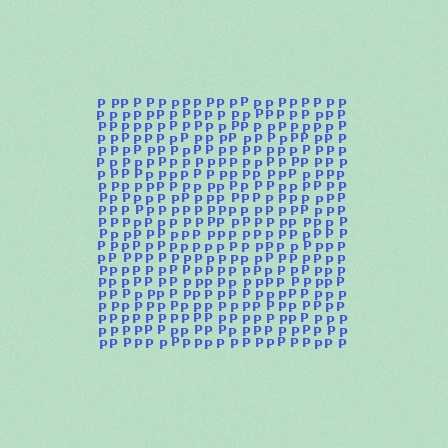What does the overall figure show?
The overall figure shows a square.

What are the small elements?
The small elements are letter P's.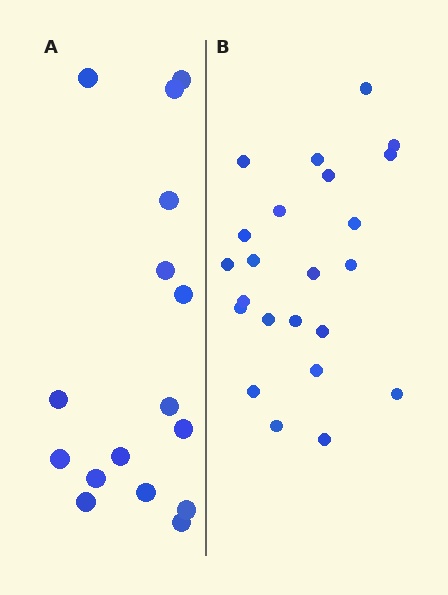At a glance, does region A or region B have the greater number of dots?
Region B (the right region) has more dots.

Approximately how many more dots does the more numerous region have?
Region B has roughly 8 or so more dots than region A.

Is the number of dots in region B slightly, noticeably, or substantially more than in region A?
Region B has noticeably more, but not dramatically so. The ratio is roughly 1.4 to 1.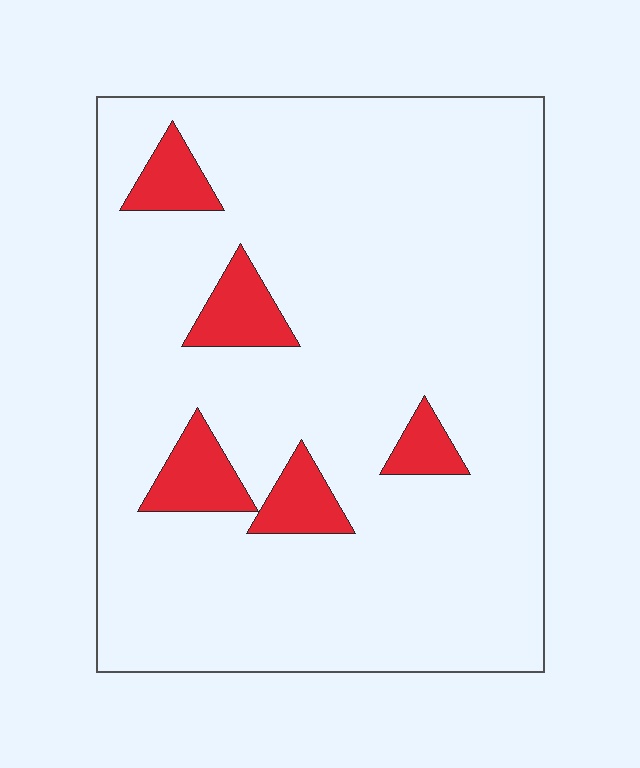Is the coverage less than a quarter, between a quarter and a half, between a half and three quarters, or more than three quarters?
Less than a quarter.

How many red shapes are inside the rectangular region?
5.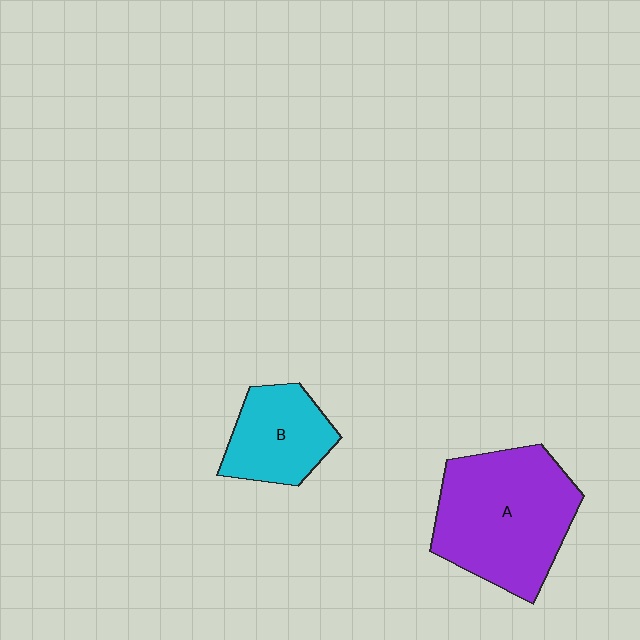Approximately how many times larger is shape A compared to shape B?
Approximately 1.9 times.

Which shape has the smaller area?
Shape B (cyan).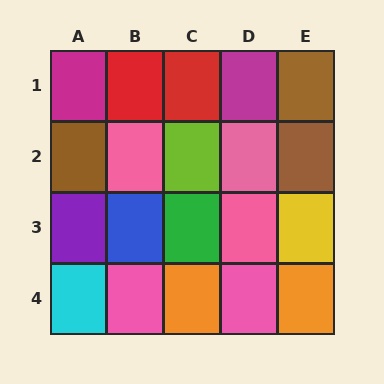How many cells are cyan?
1 cell is cyan.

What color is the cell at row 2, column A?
Brown.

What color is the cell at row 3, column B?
Blue.